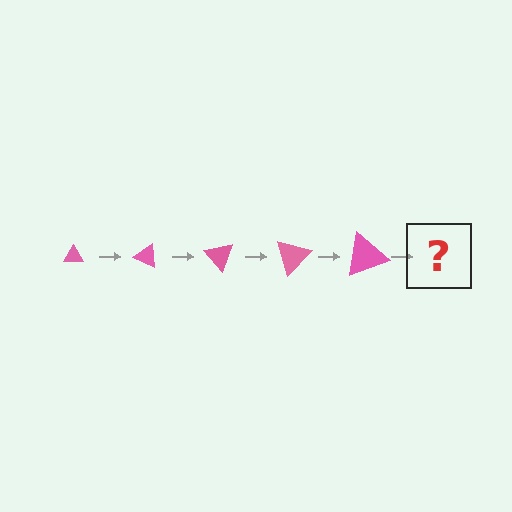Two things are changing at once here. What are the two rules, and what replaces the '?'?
The two rules are that the triangle grows larger each step and it rotates 25 degrees each step. The '?' should be a triangle, larger than the previous one and rotated 125 degrees from the start.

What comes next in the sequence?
The next element should be a triangle, larger than the previous one and rotated 125 degrees from the start.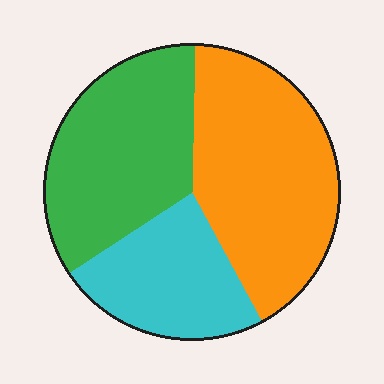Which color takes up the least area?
Cyan, at roughly 25%.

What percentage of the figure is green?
Green takes up between a third and a half of the figure.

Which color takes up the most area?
Orange, at roughly 40%.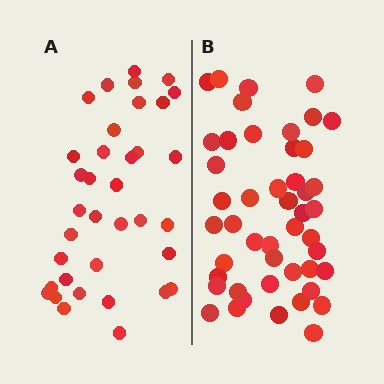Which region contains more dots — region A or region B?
Region B (the right region) has more dots.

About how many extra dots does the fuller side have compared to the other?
Region B has roughly 12 or so more dots than region A.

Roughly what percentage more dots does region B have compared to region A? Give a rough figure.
About 30% more.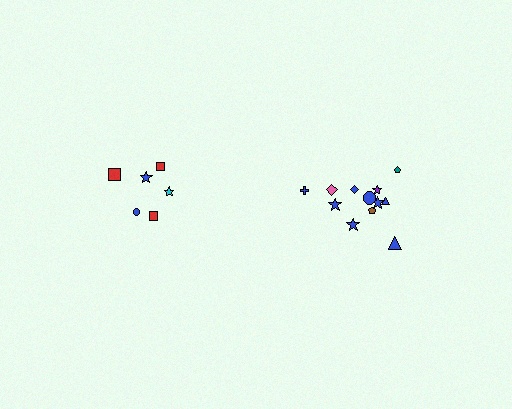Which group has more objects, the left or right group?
The right group.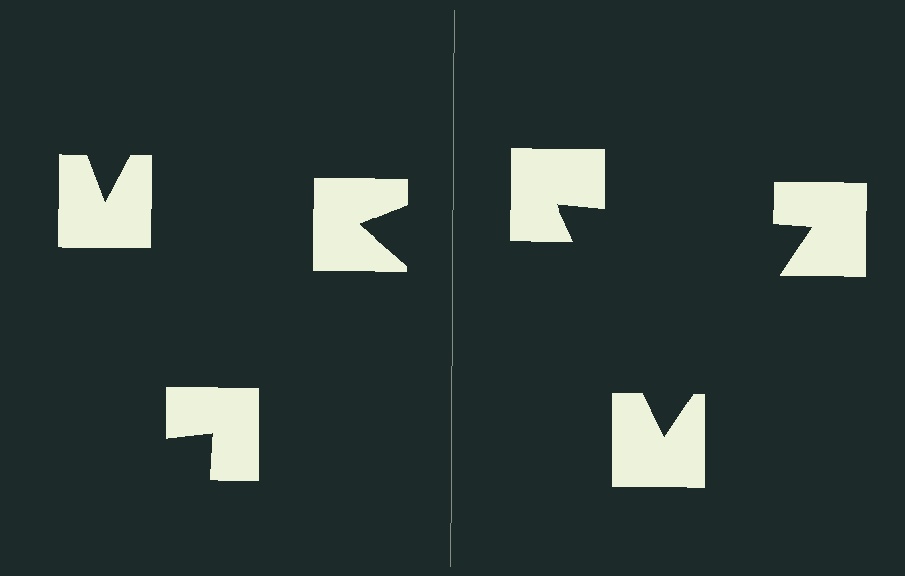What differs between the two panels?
The notched squares are positioned identically on both sides; only the wedge orientations differ. On the right they align to a triangle; on the left they are misaligned.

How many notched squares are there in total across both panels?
6 — 3 on each side.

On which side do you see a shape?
An illusory triangle appears on the right side. On the left side the wedge cuts are rotated, so no coherent shape forms.